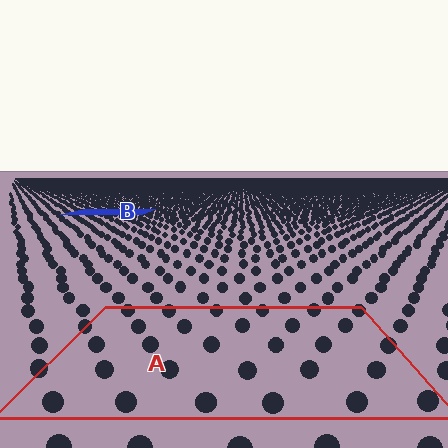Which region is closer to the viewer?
Region A is closer. The texture elements there are larger and more spread out.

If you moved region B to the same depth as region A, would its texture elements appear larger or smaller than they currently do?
They would appear larger. At a closer depth, the same texture elements are projected at a bigger on-screen size.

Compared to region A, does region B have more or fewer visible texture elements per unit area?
Region B has more texture elements per unit area — they are packed more densely because it is farther away.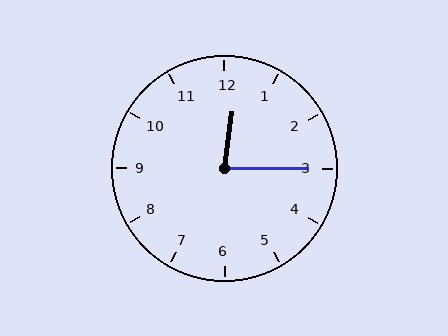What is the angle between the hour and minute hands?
Approximately 82 degrees.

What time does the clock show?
12:15.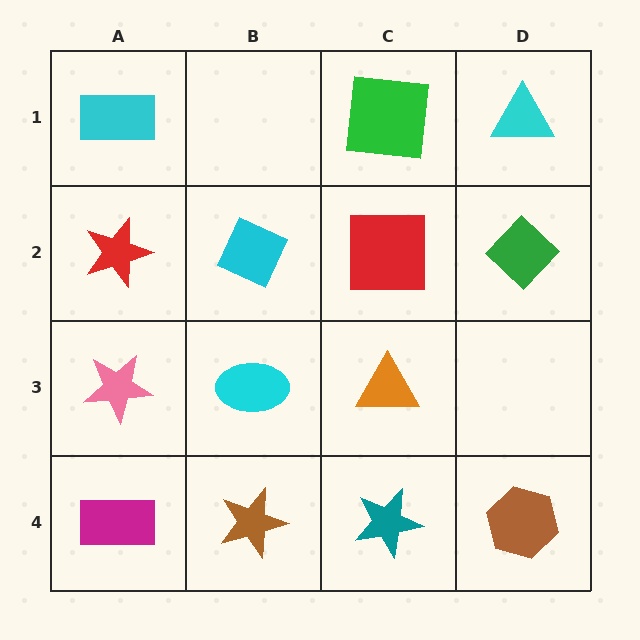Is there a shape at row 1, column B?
No, that cell is empty.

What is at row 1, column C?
A green square.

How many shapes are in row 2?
4 shapes.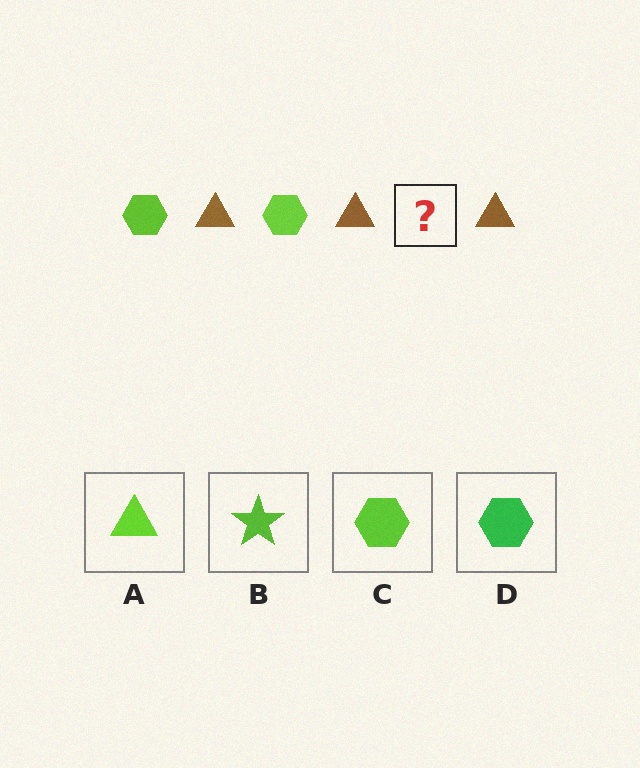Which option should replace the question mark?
Option C.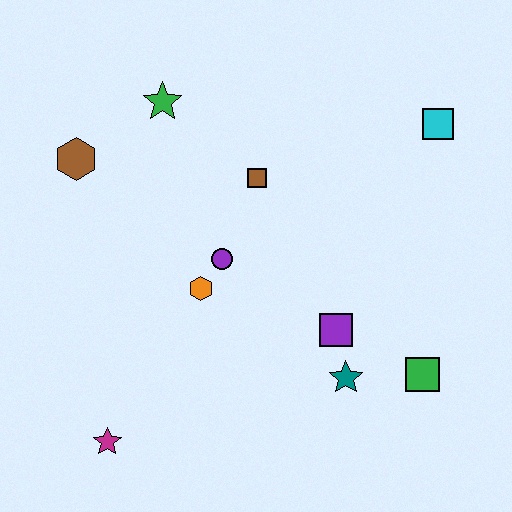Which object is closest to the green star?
The brown hexagon is closest to the green star.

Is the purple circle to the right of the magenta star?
Yes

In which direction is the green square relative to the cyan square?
The green square is below the cyan square.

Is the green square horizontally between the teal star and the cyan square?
Yes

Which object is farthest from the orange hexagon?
The cyan square is farthest from the orange hexagon.